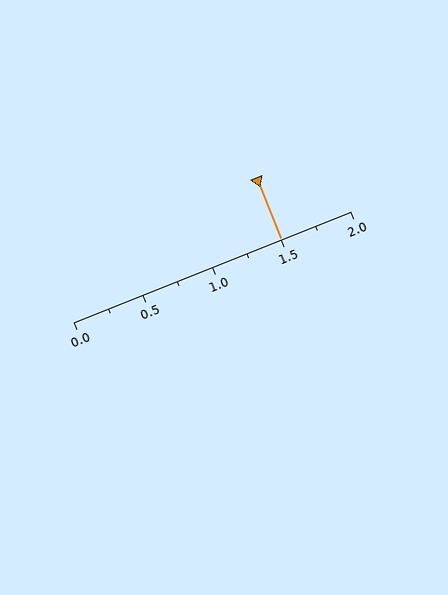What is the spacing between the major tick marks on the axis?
The major ticks are spaced 0.5 apart.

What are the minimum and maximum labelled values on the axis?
The axis runs from 0.0 to 2.0.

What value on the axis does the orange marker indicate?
The marker indicates approximately 1.5.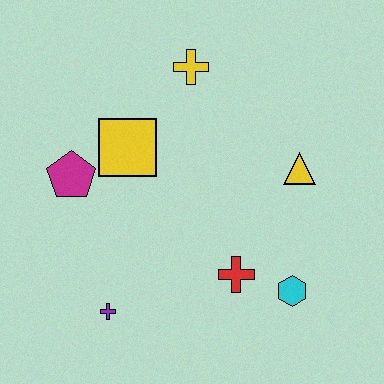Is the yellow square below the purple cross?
No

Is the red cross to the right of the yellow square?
Yes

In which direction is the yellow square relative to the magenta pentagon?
The yellow square is to the right of the magenta pentagon.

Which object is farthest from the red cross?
The yellow cross is farthest from the red cross.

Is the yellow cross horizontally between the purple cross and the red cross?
Yes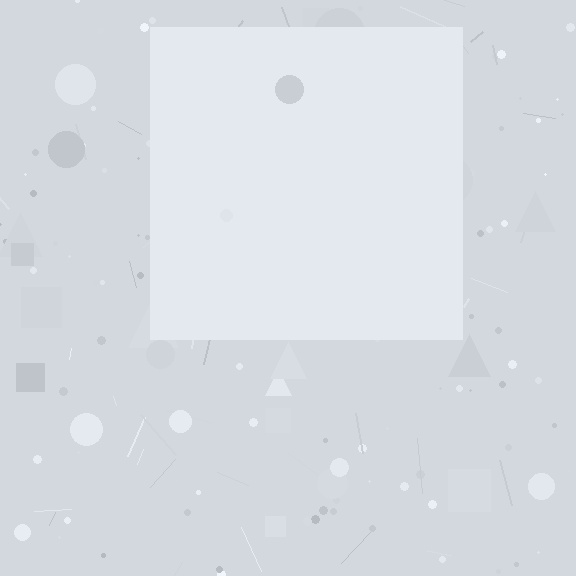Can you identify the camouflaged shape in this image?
The camouflaged shape is a square.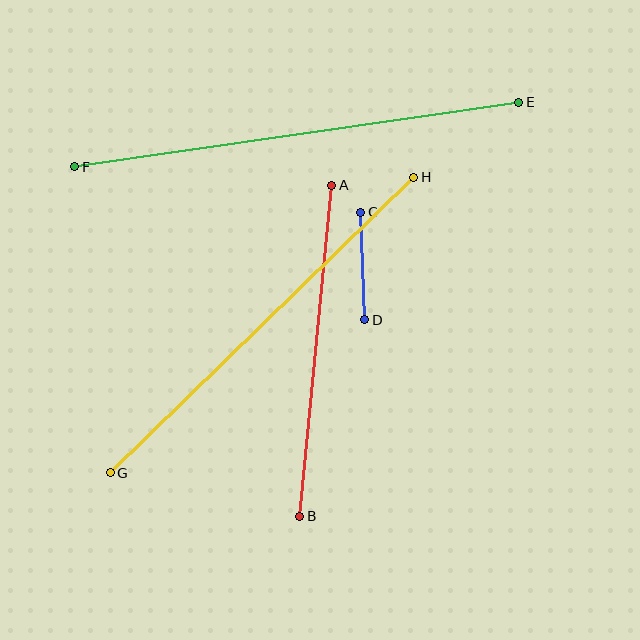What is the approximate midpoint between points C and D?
The midpoint is at approximately (363, 266) pixels.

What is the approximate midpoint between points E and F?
The midpoint is at approximately (297, 135) pixels.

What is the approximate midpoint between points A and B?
The midpoint is at approximately (316, 351) pixels.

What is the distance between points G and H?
The distance is approximately 424 pixels.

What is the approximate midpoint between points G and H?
The midpoint is at approximately (262, 325) pixels.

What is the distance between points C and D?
The distance is approximately 108 pixels.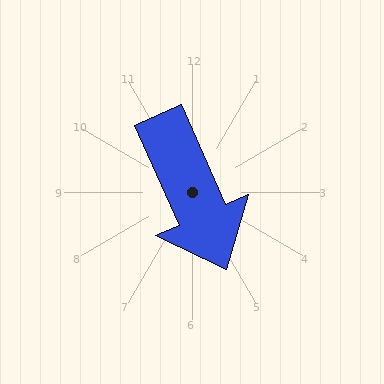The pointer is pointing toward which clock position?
Roughly 5 o'clock.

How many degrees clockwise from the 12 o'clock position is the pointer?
Approximately 156 degrees.